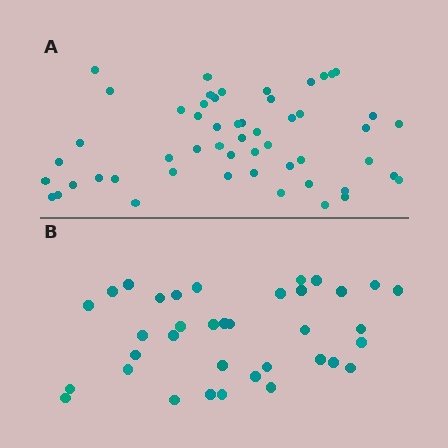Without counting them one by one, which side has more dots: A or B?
Region A (the top region) has more dots.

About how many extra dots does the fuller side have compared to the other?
Region A has approximately 15 more dots than region B.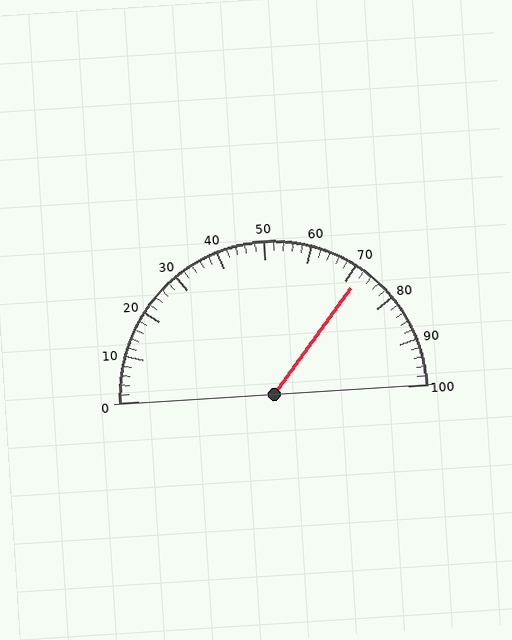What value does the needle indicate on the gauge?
The needle indicates approximately 72.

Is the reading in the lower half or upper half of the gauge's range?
The reading is in the upper half of the range (0 to 100).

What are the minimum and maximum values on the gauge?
The gauge ranges from 0 to 100.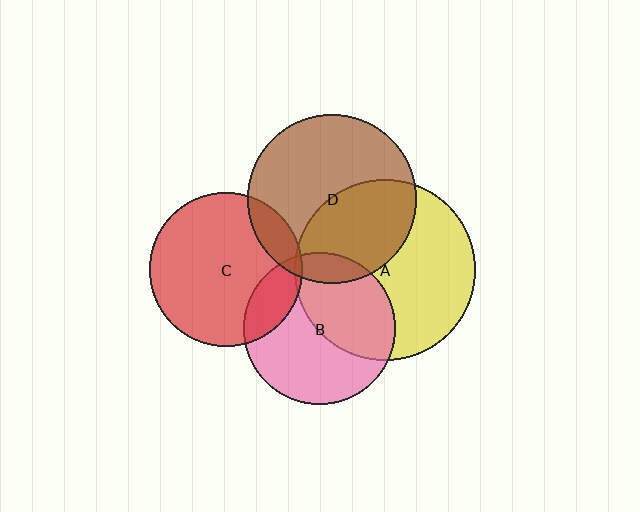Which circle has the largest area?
Circle A (yellow).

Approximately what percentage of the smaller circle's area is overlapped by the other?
Approximately 10%.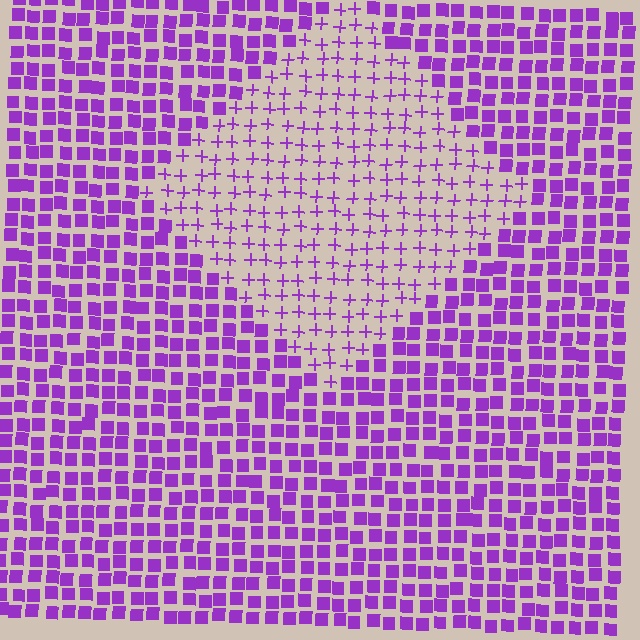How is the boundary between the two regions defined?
The boundary is defined by a change in element shape: plus signs inside vs. squares outside. All elements share the same color and spacing.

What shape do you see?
I see a diamond.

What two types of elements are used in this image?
The image uses plus signs inside the diamond region and squares outside it.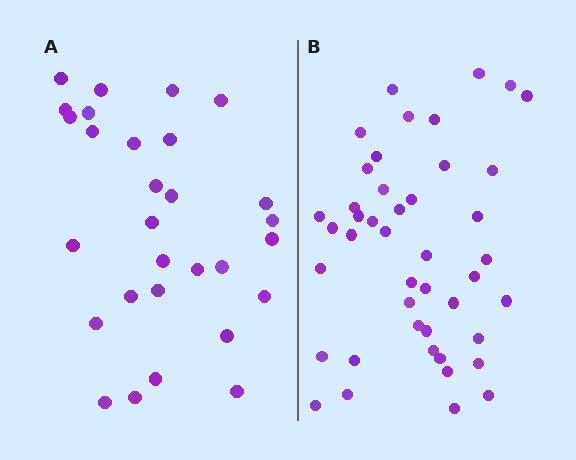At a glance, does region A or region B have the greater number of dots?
Region B (the right region) has more dots.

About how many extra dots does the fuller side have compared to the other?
Region B has approximately 15 more dots than region A.